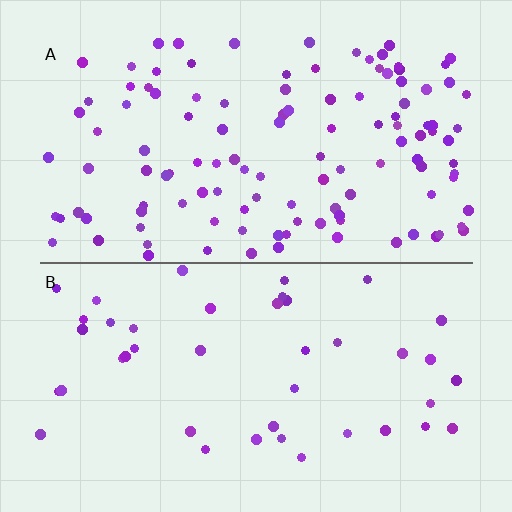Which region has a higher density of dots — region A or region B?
A (the top).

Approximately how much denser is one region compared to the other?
Approximately 2.8× — region A over region B.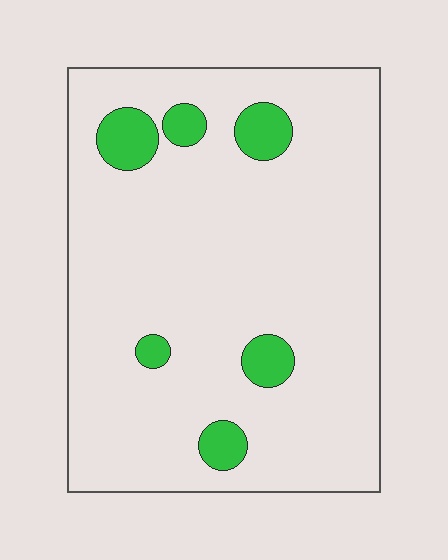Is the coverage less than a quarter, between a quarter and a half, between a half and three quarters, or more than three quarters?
Less than a quarter.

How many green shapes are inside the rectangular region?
6.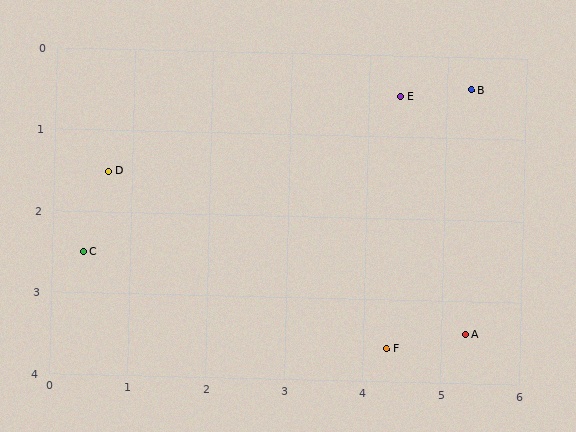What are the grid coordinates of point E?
Point E is at approximately (4.4, 0.5).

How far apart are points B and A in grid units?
Points B and A are about 3.0 grid units apart.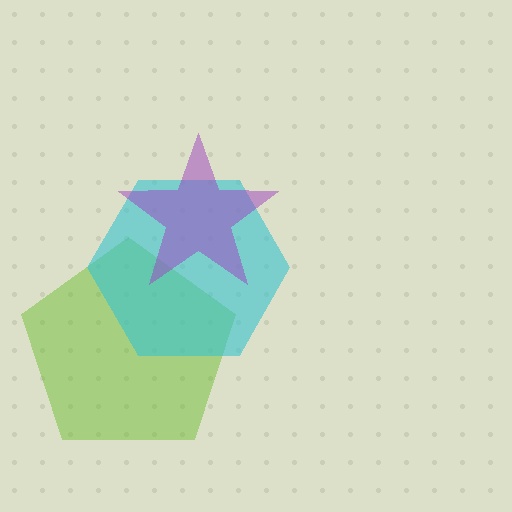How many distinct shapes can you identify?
There are 3 distinct shapes: a lime pentagon, a cyan hexagon, a purple star.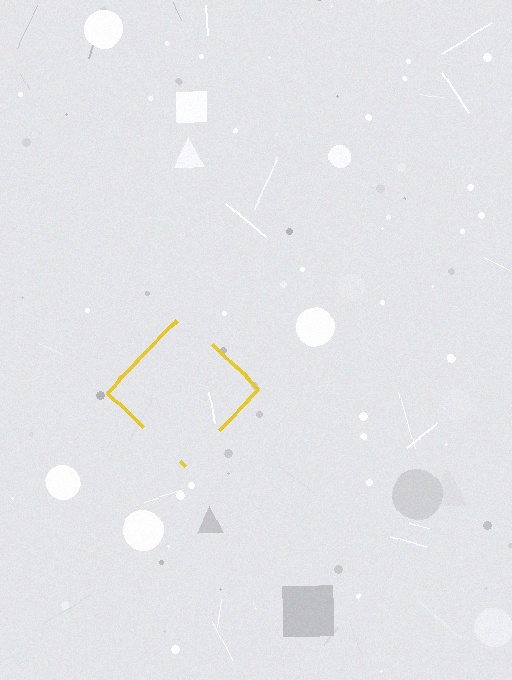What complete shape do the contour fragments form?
The contour fragments form a diamond.